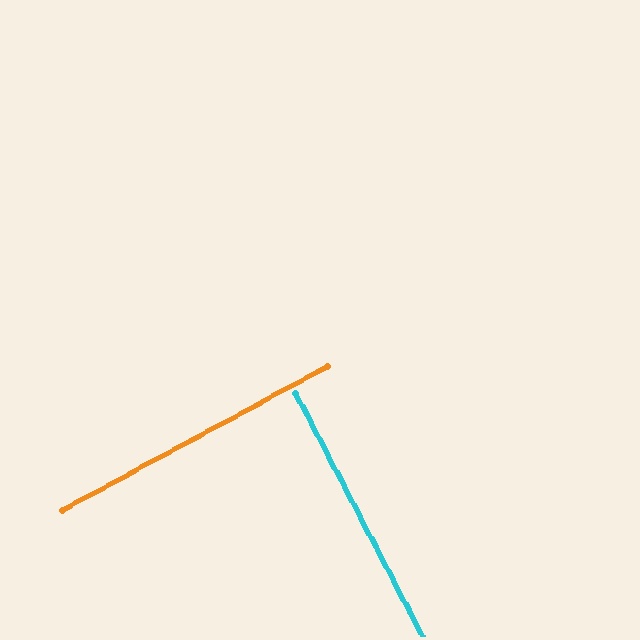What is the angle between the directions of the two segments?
Approximately 89 degrees.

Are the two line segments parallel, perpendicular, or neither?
Perpendicular — they meet at approximately 89°.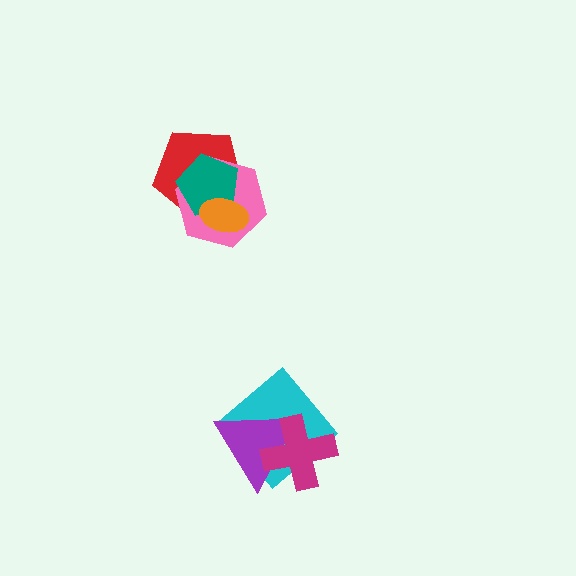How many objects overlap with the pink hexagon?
3 objects overlap with the pink hexagon.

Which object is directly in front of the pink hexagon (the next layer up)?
The teal pentagon is directly in front of the pink hexagon.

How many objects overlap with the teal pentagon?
3 objects overlap with the teal pentagon.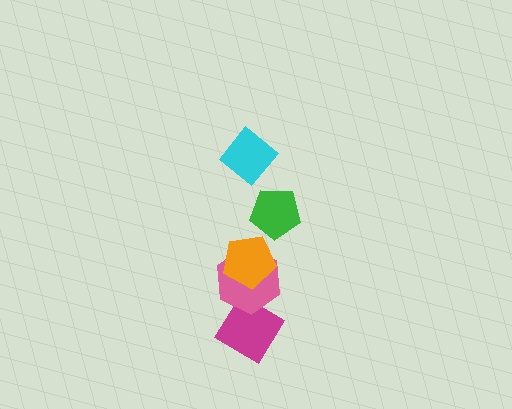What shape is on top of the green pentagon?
The cyan diamond is on top of the green pentagon.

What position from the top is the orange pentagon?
The orange pentagon is 3rd from the top.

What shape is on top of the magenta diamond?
The pink hexagon is on top of the magenta diamond.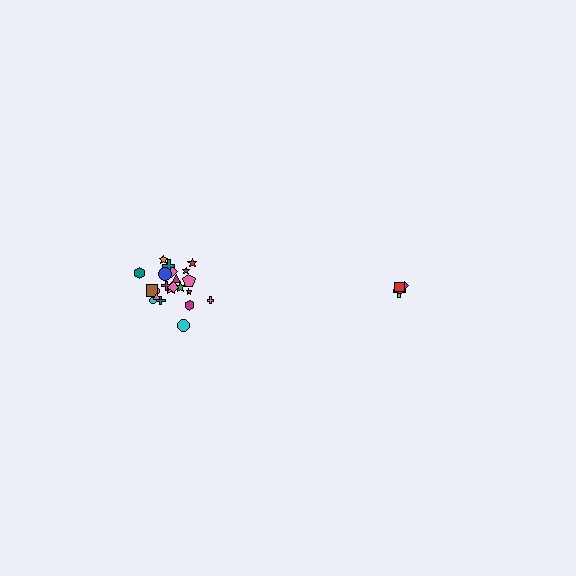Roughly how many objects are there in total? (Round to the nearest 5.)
Roughly 25 objects in total.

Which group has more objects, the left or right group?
The left group.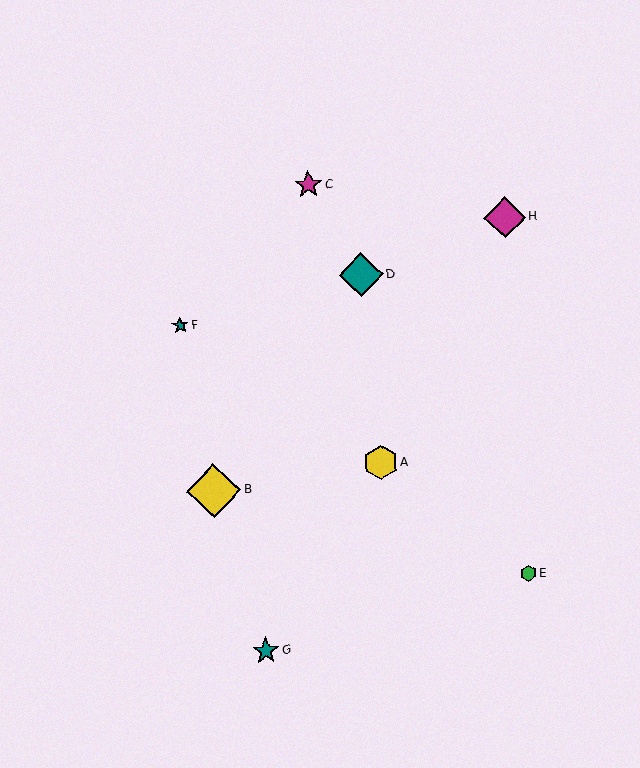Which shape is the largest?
The yellow diamond (labeled B) is the largest.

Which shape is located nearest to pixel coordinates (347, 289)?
The teal diamond (labeled D) at (361, 275) is nearest to that location.